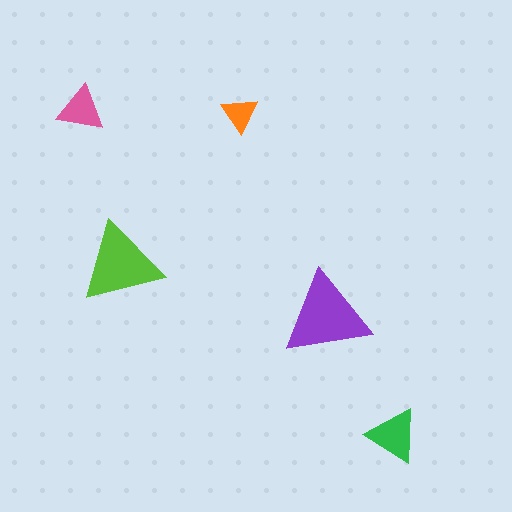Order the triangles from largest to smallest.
the purple one, the lime one, the green one, the pink one, the orange one.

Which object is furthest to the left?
The pink triangle is leftmost.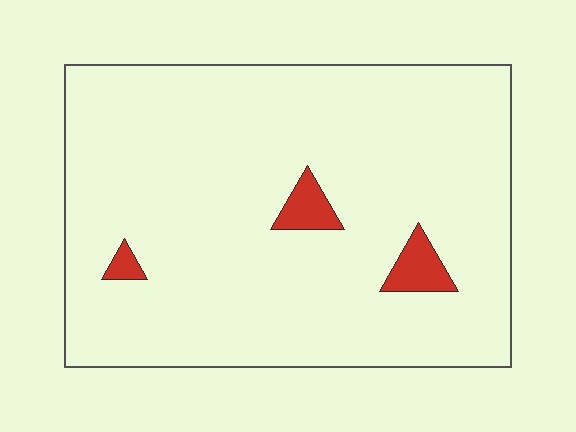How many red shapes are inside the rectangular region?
3.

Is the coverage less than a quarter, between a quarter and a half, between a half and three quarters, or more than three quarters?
Less than a quarter.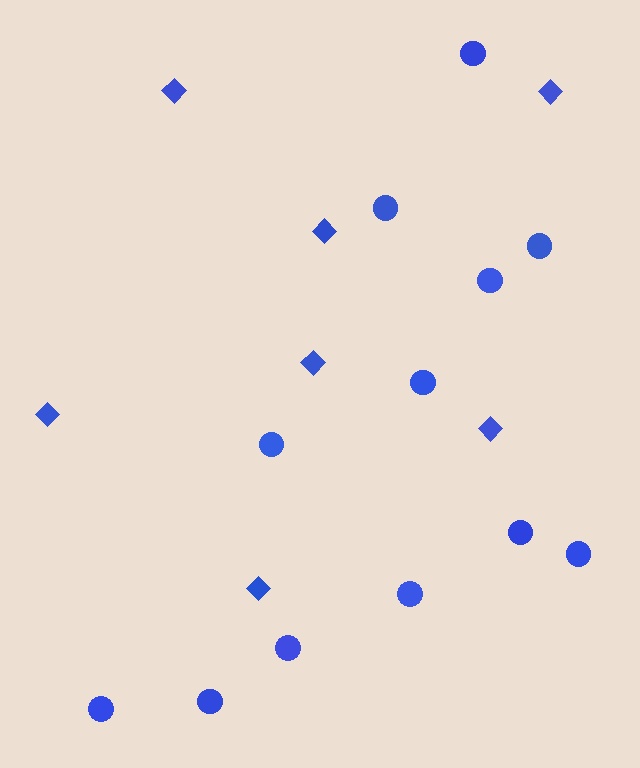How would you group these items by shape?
There are 2 groups: one group of circles (12) and one group of diamonds (7).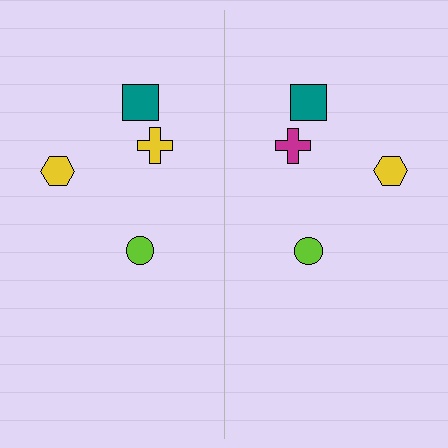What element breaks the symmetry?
The magenta cross on the right side breaks the symmetry — its mirror counterpart is yellow.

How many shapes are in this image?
There are 8 shapes in this image.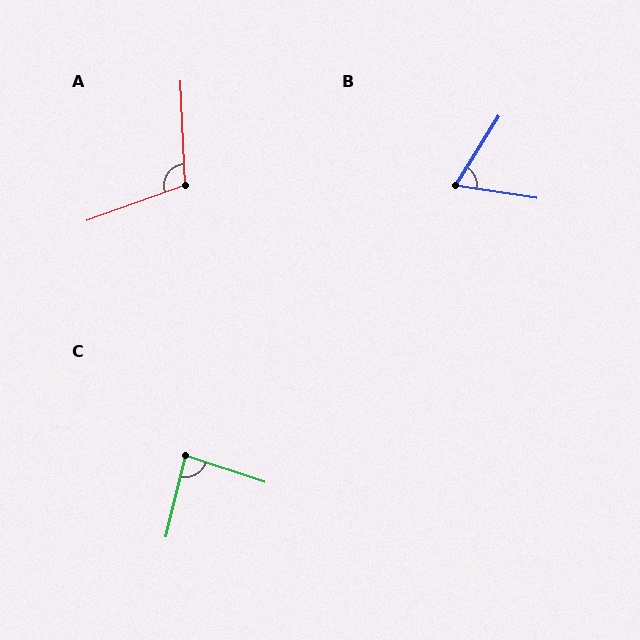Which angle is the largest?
A, at approximately 107 degrees.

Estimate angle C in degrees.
Approximately 85 degrees.